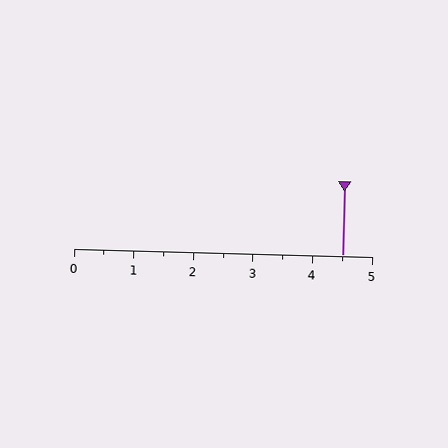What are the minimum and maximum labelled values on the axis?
The axis runs from 0 to 5.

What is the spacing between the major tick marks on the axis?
The major ticks are spaced 1 apart.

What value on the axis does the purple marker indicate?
The marker indicates approximately 4.5.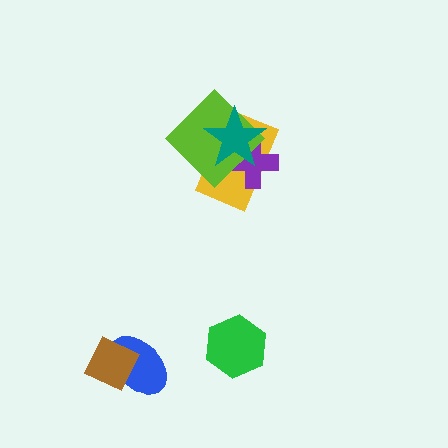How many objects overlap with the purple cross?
3 objects overlap with the purple cross.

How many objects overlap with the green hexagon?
0 objects overlap with the green hexagon.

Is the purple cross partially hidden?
Yes, it is partially covered by another shape.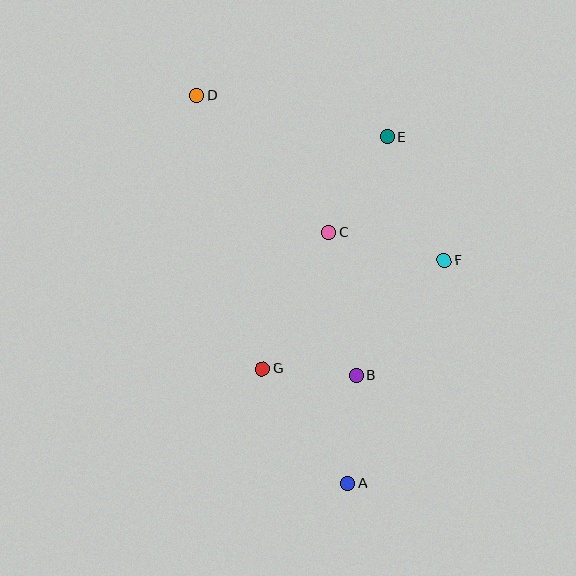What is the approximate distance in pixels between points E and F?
The distance between E and F is approximately 136 pixels.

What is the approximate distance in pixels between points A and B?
The distance between A and B is approximately 108 pixels.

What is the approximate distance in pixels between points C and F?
The distance between C and F is approximately 119 pixels.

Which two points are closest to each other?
Points B and G are closest to each other.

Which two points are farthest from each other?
Points A and D are farthest from each other.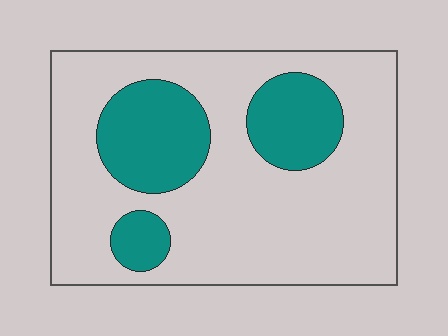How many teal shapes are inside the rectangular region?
3.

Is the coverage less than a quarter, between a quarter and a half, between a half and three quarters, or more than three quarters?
Between a quarter and a half.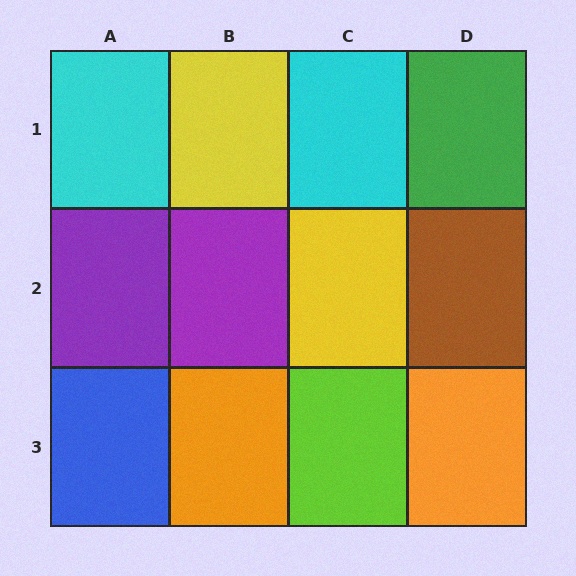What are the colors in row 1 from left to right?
Cyan, yellow, cyan, green.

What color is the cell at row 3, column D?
Orange.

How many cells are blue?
1 cell is blue.